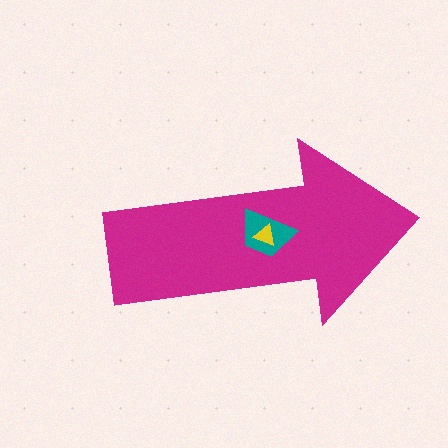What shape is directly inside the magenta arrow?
The teal trapezoid.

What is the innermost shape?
The yellow triangle.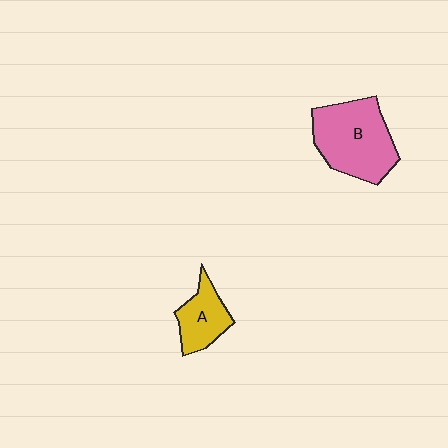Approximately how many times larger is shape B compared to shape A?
Approximately 2.0 times.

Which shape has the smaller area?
Shape A (yellow).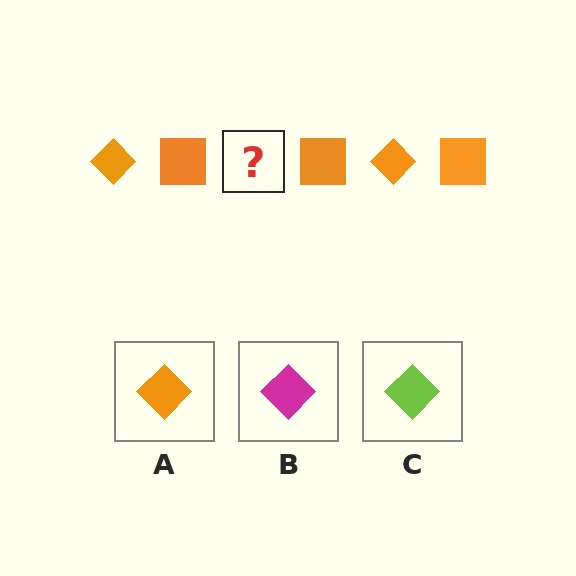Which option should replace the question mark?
Option A.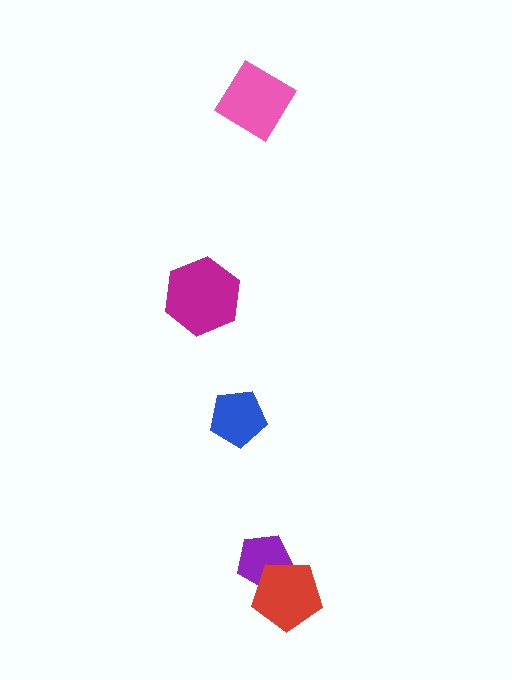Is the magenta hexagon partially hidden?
No, no other shape covers it.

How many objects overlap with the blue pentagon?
0 objects overlap with the blue pentagon.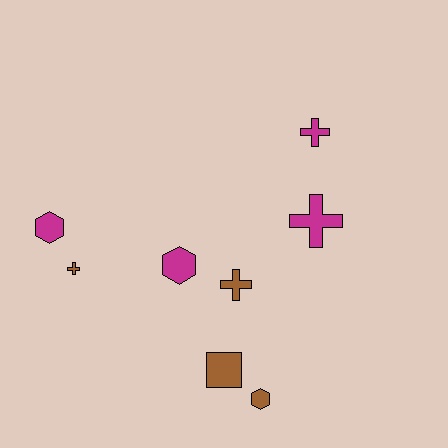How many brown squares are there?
There is 1 brown square.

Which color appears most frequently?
Magenta, with 4 objects.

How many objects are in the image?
There are 8 objects.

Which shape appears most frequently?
Cross, with 4 objects.